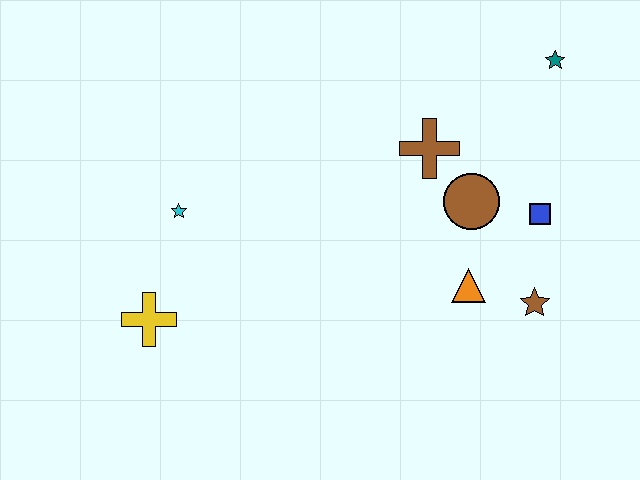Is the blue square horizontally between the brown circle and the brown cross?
No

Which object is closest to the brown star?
The orange triangle is closest to the brown star.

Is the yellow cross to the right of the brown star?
No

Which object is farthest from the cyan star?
The teal star is farthest from the cyan star.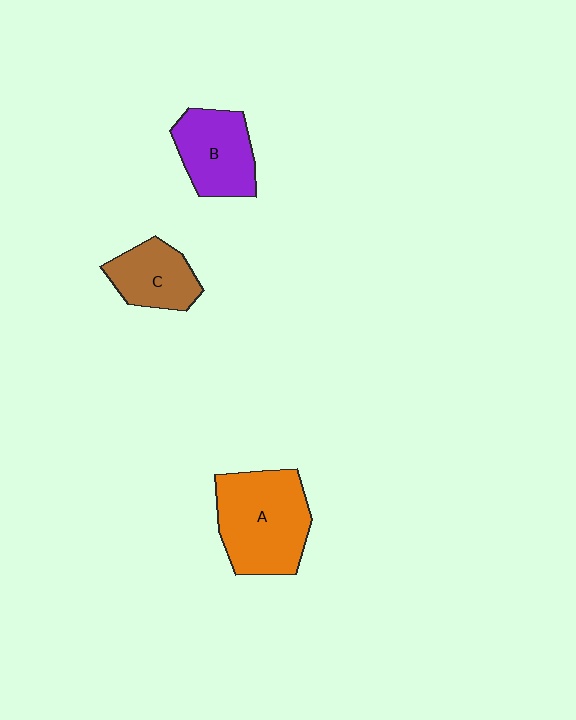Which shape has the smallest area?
Shape C (brown).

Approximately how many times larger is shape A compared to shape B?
Approximately 1.4 times.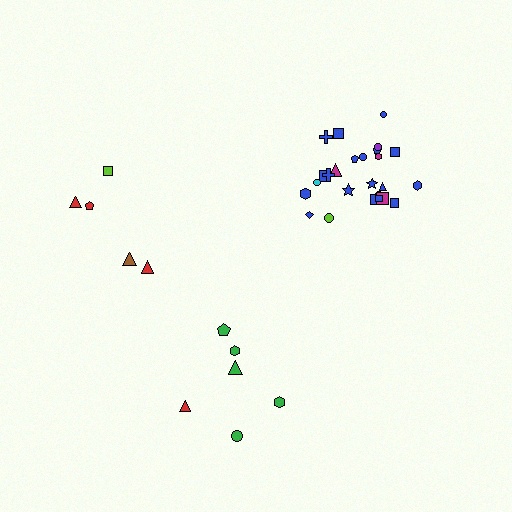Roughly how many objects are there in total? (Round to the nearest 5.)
Roughly 35 objects in total.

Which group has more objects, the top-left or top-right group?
The top-right group.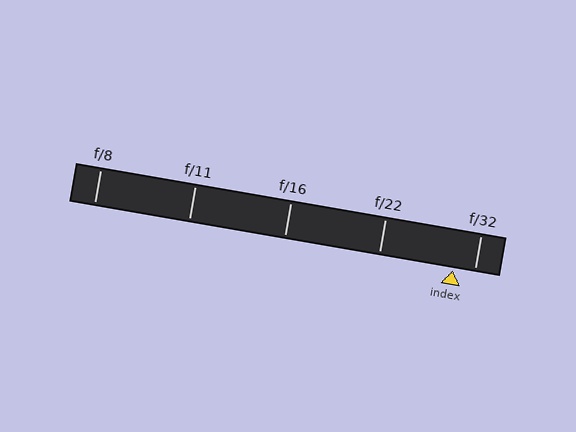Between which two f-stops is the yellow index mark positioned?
The index mark is between f/22 and f/32.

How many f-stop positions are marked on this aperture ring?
There are 5 f-stop positions marked.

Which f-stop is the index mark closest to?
The index mark is closest to f/32.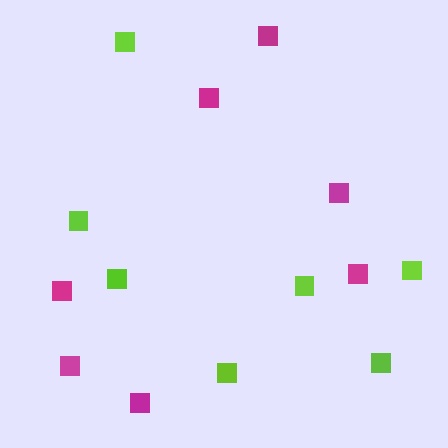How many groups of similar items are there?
There are 2 groups: one group of magenta squares (7) and one group of lime squares (7).